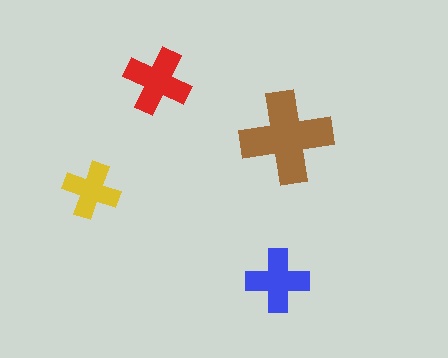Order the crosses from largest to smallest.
the brown one, the red one, the blue one, the yellow one.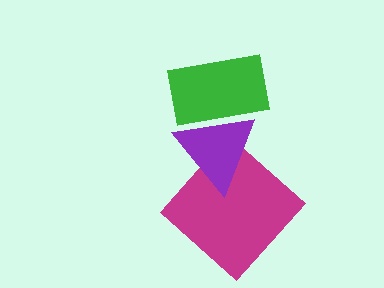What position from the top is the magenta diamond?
The magenta diamond is 3rd from the top.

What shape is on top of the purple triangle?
The green rectangle is on top of the purple triangle.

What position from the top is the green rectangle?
The green rectangle is 1st from the top.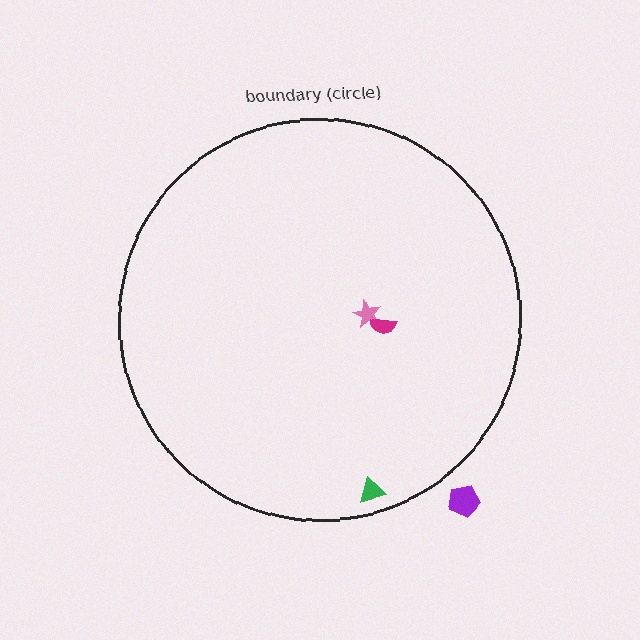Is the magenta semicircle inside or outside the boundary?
Inside.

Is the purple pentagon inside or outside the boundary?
Outside.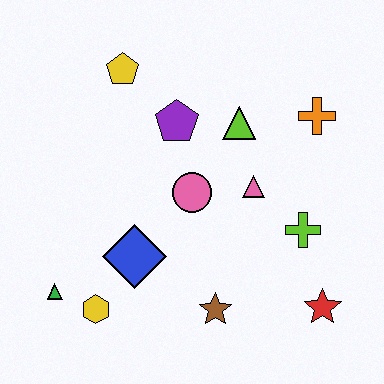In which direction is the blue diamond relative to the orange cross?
The blue diamond is to the left of the orange cross.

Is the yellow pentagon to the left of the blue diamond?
Yes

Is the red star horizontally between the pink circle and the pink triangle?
No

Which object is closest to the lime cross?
The pink triangle is closest to the lime cross.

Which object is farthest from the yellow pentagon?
The red star is farthest from the yellow pentagon.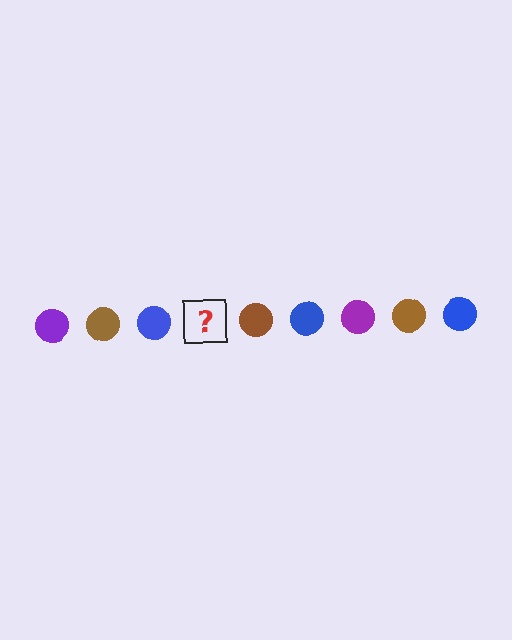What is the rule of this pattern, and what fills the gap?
The rule is that the pattern cycles through purple, brown, blue circles. The gap should be filled with a purple circle.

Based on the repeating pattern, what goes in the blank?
The blank should be a purple circle.